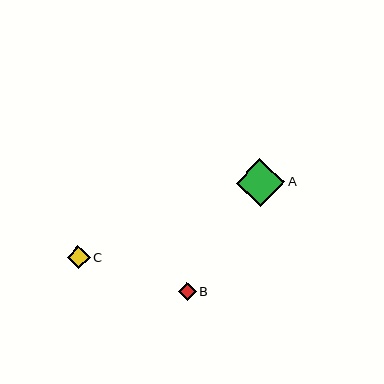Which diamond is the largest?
Diamond A is the largest with a size of approximately 48 pixels.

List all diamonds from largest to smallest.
From largest to smallest: A, C, B.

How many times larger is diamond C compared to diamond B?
Diamond C is approximately 1.3 times the size of diamond B.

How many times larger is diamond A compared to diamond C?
Diamond A is approximately 2.1 times the size of diamond C.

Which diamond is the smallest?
Diamond B is the smallest with a size of approximately 18 pixels.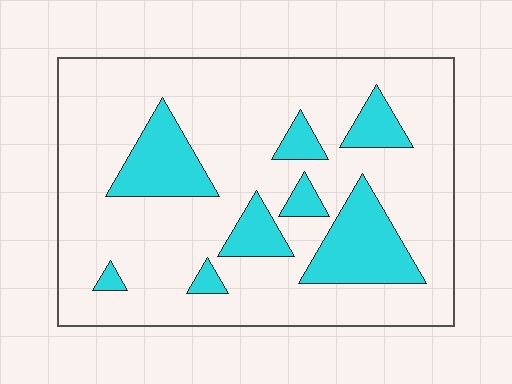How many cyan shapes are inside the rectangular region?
8.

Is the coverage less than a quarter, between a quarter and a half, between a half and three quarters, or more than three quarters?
Less than a quarter.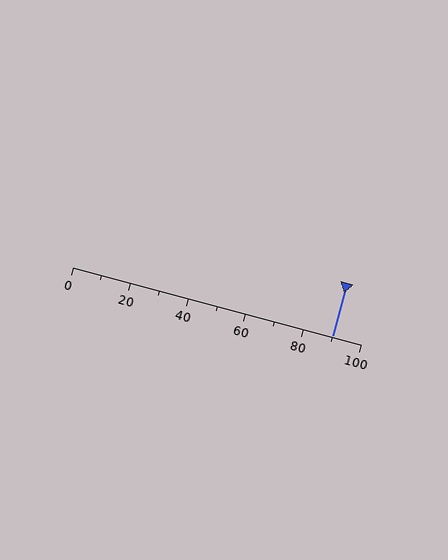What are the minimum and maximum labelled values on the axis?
The axis runs from 0 to 100.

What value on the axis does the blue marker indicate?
The marker indicates approximately 90.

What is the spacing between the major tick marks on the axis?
The major ticks are spaced 20 apart.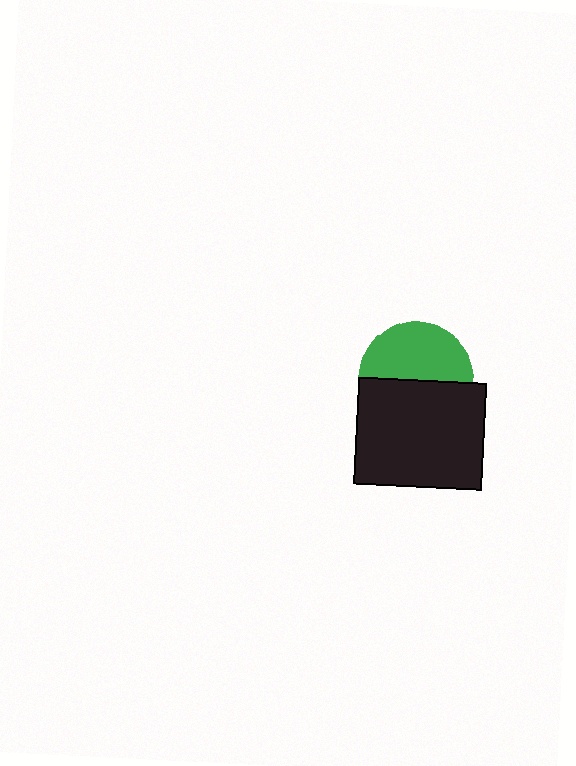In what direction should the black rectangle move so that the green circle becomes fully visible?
The black rectangle should move down. That is the shortest direction to clear the overlap and leave the green circle fully visible.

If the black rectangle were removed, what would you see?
You would see the complete green circle.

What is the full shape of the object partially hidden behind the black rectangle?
The partially hidden object is a green circle.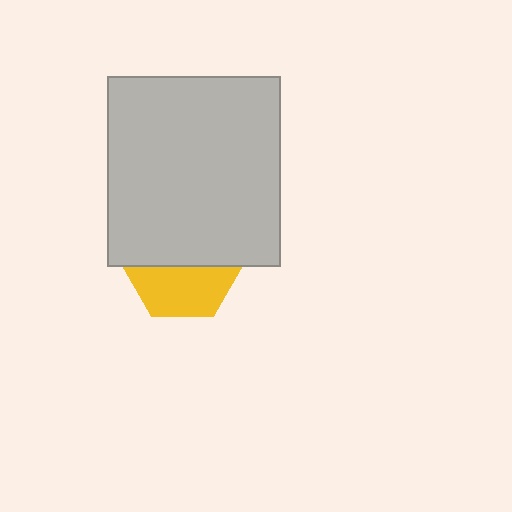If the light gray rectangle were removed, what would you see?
You would see the complete yellow hexagon.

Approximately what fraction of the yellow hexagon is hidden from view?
Roughly 56% of the yellow hexagon is hidden behind the light gray rectangle.